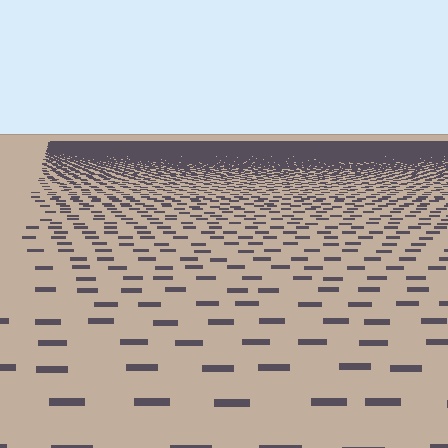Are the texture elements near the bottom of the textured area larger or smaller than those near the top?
Larger. Near the bottom, elements are closer to the viewer and appear at a bigger on-screen size.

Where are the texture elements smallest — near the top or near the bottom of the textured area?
Near the top.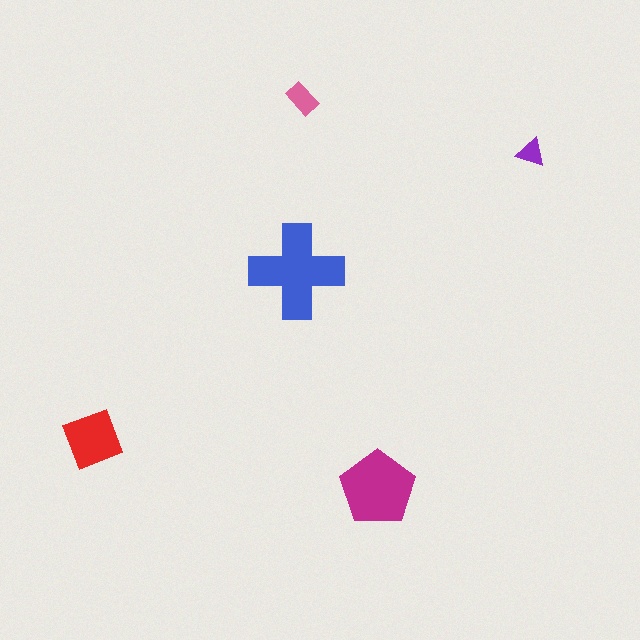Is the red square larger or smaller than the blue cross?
Smaller.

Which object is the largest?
The blue cross.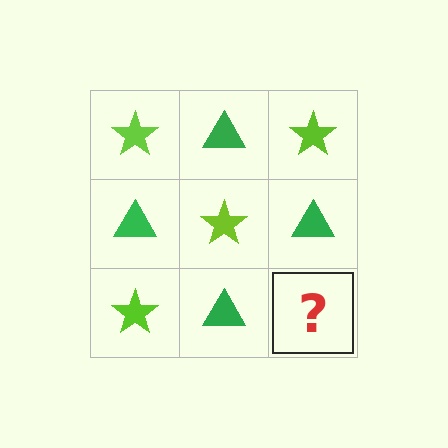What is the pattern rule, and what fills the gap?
The rule is that it alternates lime star and green triangle in a checkerboard pattern. The gap should be filled with a lime star.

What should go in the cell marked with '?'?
The missing cell should contain a lime star.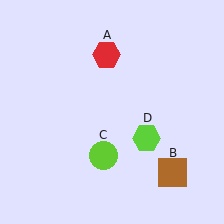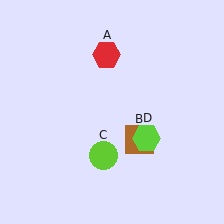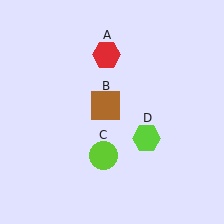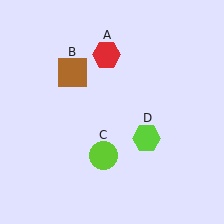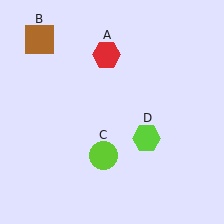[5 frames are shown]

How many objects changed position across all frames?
1 object changed position: brown square (object B).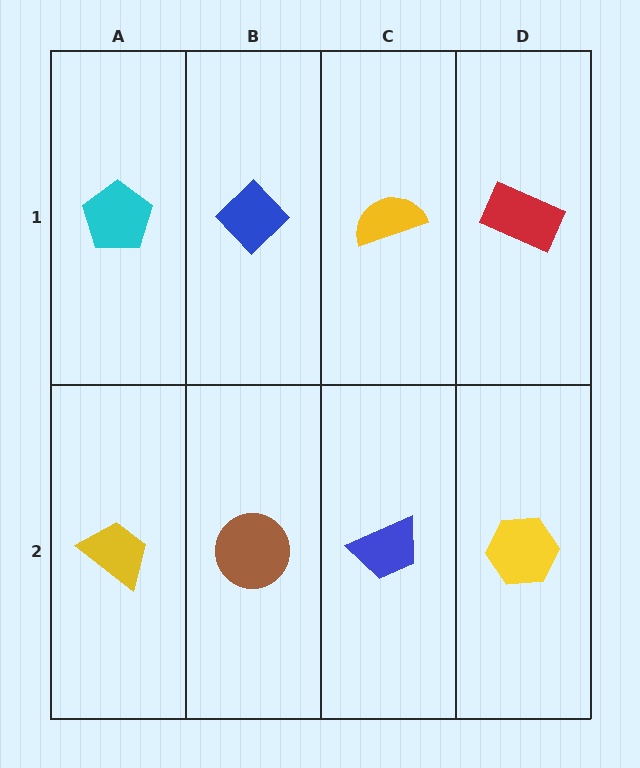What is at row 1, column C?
A yellow semicircle.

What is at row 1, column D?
A red rectangle.